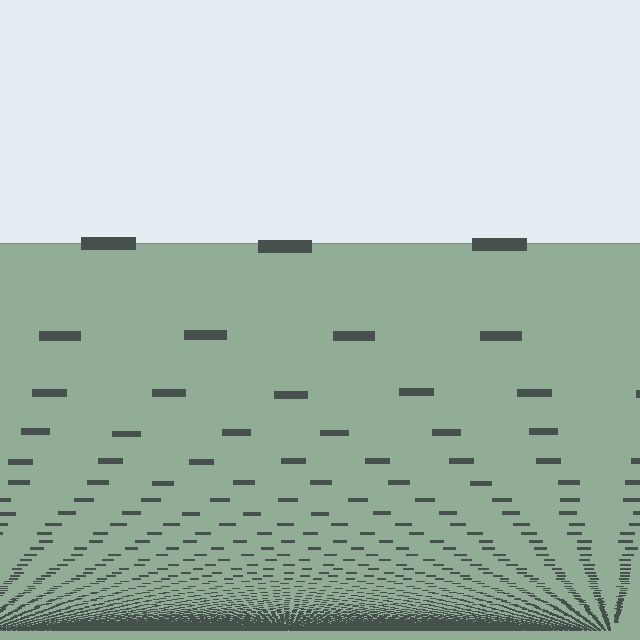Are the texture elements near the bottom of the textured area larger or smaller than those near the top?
Smaller. The gradient is inverted — elements near the bottom are smaller and denser.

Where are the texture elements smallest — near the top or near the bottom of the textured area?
Near the bottom.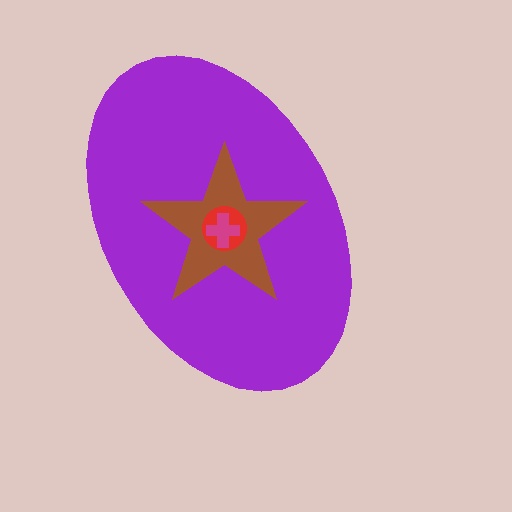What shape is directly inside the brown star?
The red circle.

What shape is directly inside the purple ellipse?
The brown star.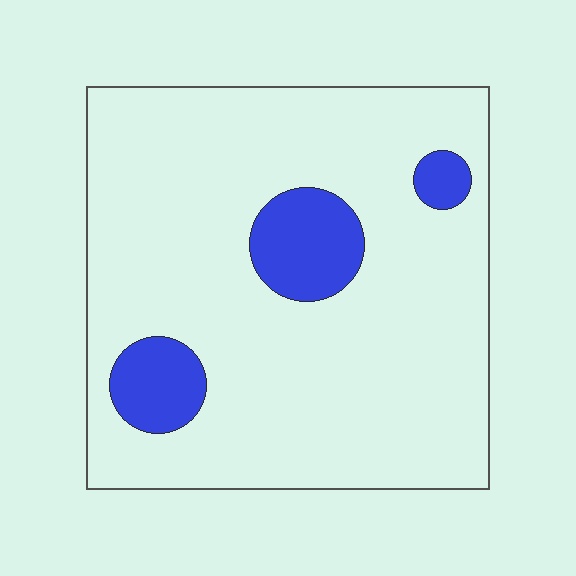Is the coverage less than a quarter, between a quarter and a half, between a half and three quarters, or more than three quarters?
Less than a quarter.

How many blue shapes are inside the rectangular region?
3.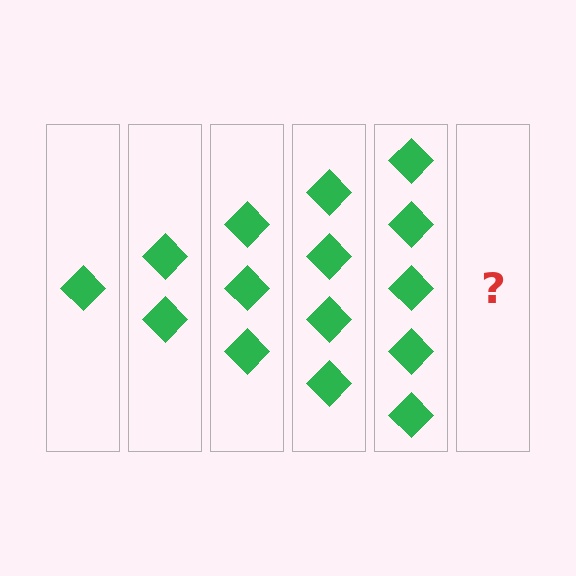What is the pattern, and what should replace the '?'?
The pattern is that each step adds one more diamond. The '?' should be 6 diamonds.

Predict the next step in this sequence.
The next step is 6 diamonds.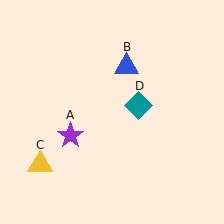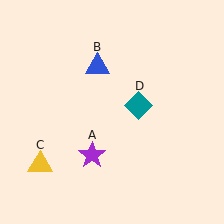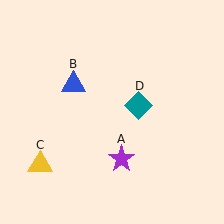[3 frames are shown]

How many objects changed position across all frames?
2 objects changed position: purple star (object A), blue triangle (object B).